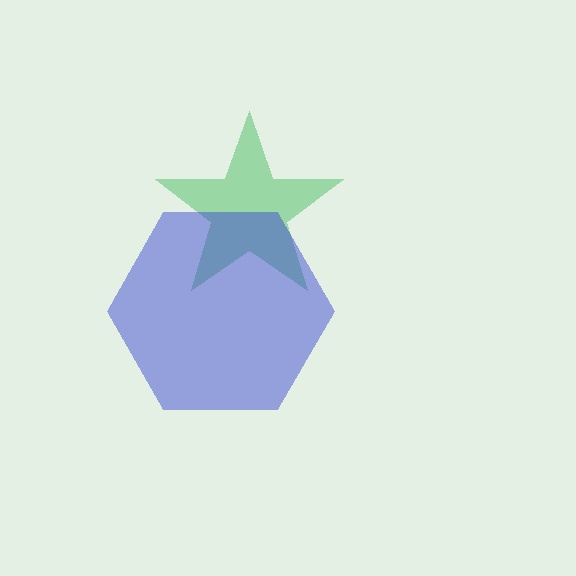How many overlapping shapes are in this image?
There are 2 overlapping shapes in the image.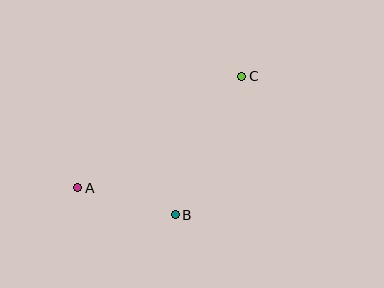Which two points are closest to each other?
Points A and B are closest to each other.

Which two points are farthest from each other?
Points A and C are farthest from each other.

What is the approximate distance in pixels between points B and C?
The distance between B and C is approximately 154 pixels.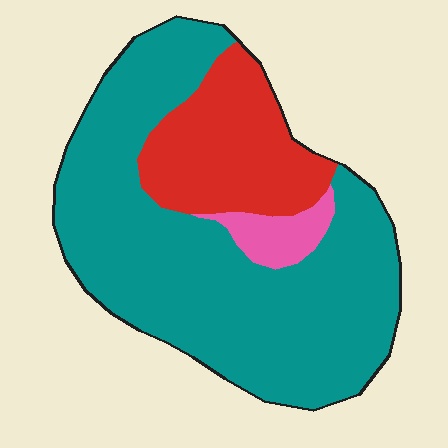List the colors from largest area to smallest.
From largest to smallest: teal, red, pink.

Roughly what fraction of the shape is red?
Red takes up about one quarter (1/4) of the shape.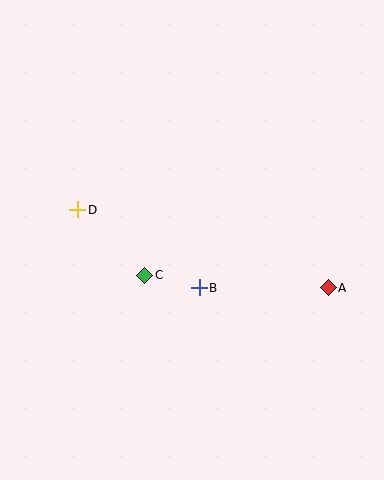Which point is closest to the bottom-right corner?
Point A is closest to the bottom-right corner.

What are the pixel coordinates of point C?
Point C is at (145, 275).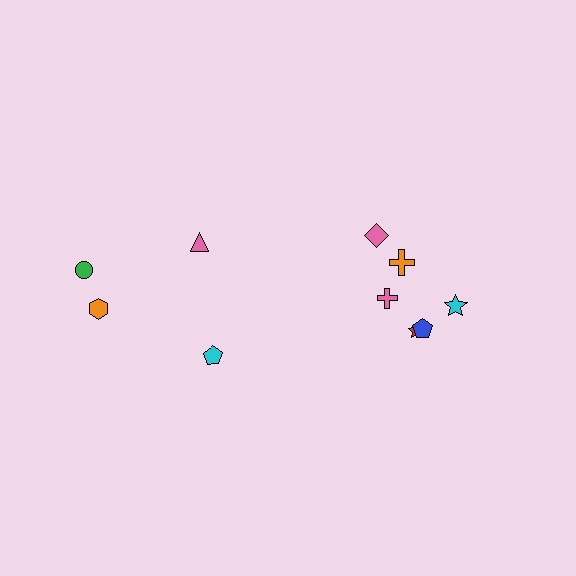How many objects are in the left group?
There are 4 objects.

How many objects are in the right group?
There are 6 objects.